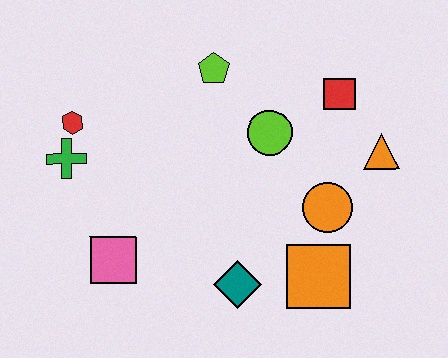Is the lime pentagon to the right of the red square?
No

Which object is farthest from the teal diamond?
The red hexagon is farthest from the teal diamond.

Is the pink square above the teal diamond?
Yes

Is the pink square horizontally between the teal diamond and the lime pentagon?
No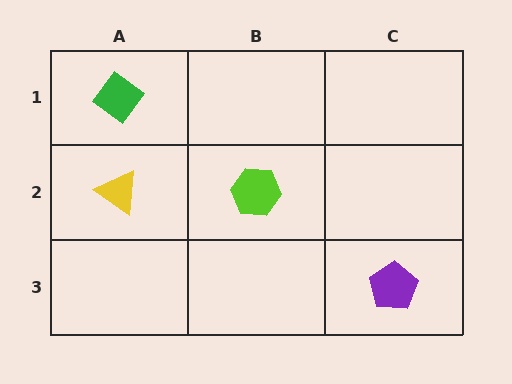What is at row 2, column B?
A lime hexagon.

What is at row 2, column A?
A yellow triangle.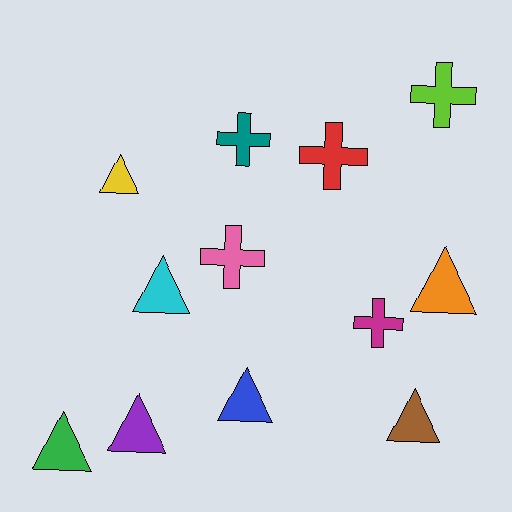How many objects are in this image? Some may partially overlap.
There are 12 objects.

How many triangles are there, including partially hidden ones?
There are 7 triangles.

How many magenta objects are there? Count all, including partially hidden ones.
There is 1 magenta object.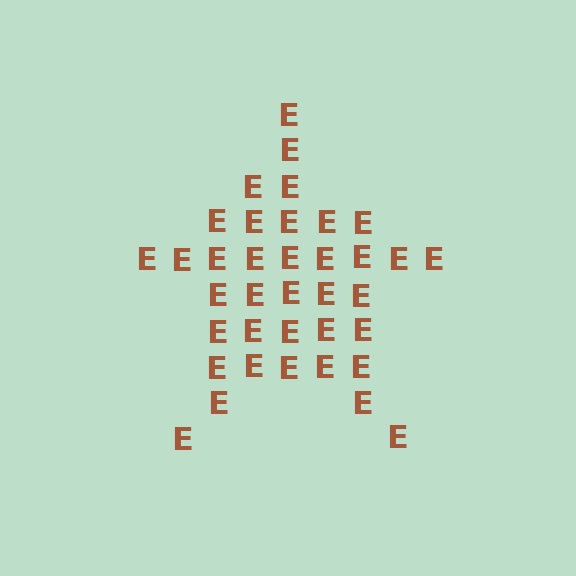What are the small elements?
The small elements are letter E's.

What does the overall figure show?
The overall figure shows a star.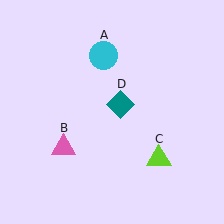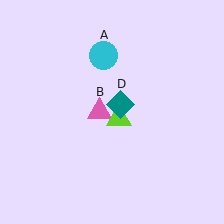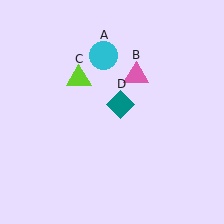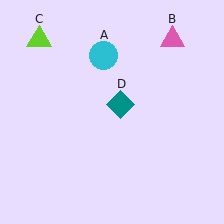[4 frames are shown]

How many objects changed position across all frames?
2 objects changed position: pink triangle (object B), lime triangle (object C).